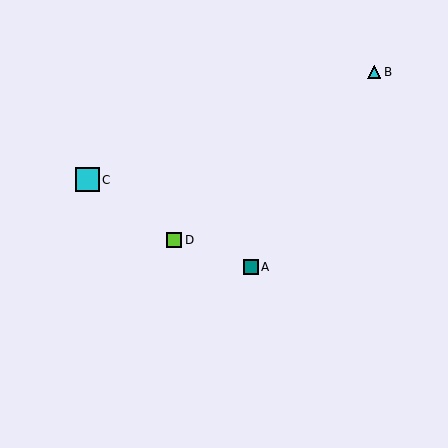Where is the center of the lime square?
The center of the lime square is at (174, 240).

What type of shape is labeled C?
Shape C is a cyan square.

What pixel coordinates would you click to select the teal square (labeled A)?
Click at (251, 267) to select the teal square A.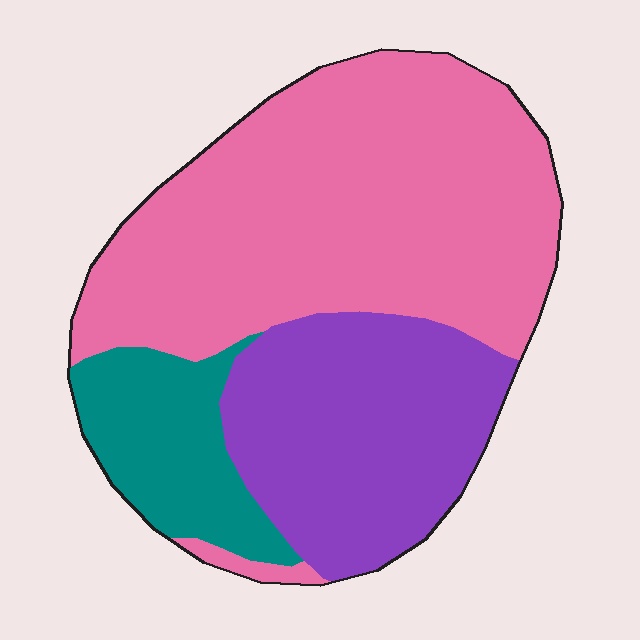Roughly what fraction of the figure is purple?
Purple takes up about one third (1/3) of the figure.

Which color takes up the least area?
Teal, at roughly 15%.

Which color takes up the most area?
Pink, at roughly 55%.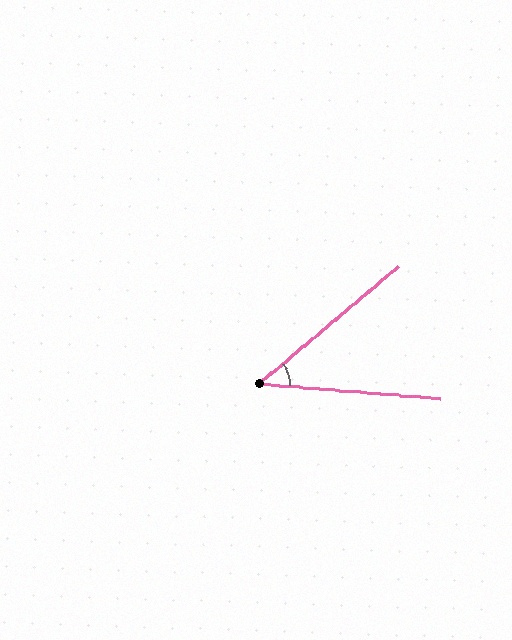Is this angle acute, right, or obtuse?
It is acute.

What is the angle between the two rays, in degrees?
Approximately 45 degrees.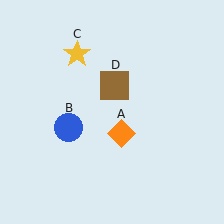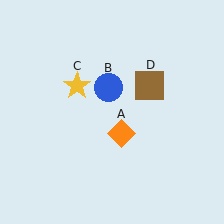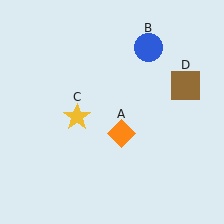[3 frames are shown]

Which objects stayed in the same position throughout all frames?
Orange diamond (object A) remained stationary.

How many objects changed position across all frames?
3 objects changed position: blue circle (object B), yellow star (object C), brown square (object D).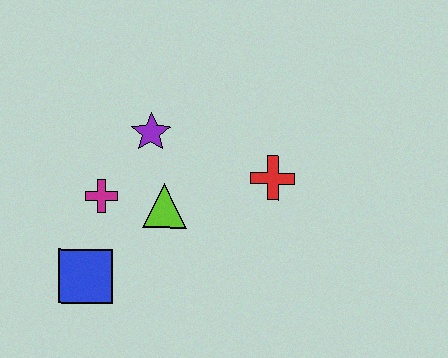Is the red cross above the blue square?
Yes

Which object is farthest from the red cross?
The blue square is farthest from the red cross.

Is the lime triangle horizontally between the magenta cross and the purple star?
No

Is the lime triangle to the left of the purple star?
No